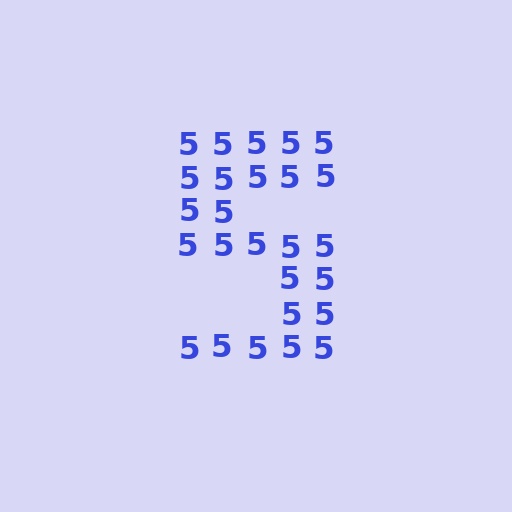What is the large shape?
The large shape is the digit 5.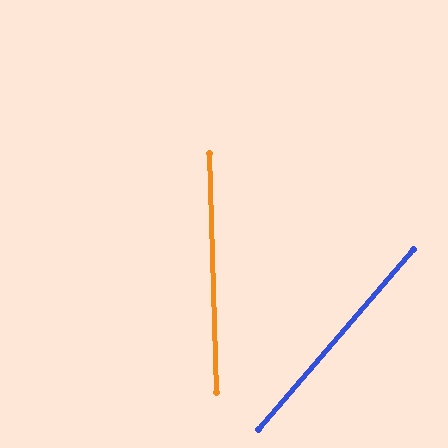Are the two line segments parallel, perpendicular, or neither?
Neither parallel nor perpendicular — they differ by about 42°.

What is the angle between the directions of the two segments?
Approximately 42 degrees.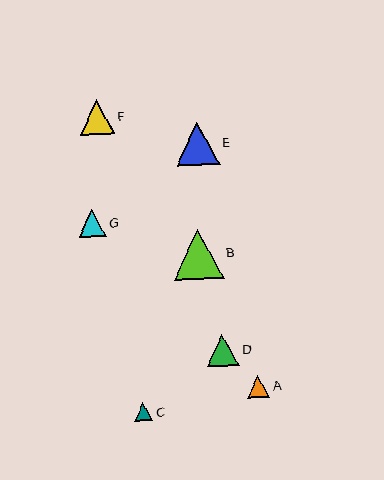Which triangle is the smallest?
Triangle C is the smallest with a size of approximately 18 pixels.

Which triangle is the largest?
Triangle B is the largest with a size of approximately 49 pixels.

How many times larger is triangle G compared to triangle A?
Triangle G is approximately 1.2 times the size of triangle A.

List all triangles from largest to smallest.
From largest to smallest: B, E, F, D, G, A, C.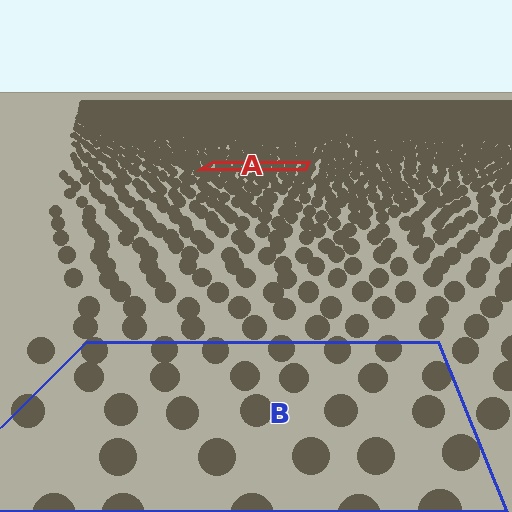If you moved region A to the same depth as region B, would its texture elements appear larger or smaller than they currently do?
They would appear larger. At a closer depth, the same texture elements are projected at a bigger on-screen size.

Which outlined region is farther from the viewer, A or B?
Region A is farther from the viewer — the texture elements inside it appear smaller and more densely packed.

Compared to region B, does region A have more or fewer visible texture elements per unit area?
Region A has more texture elements per unit area — they are packed more densely because it is farther away.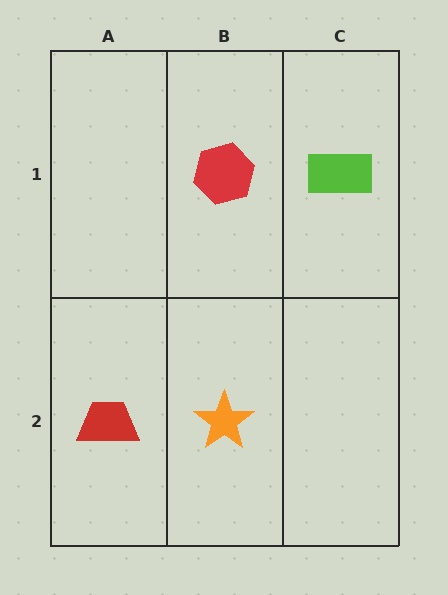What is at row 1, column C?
A lime rectangle.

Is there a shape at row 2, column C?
No, that cell is empty.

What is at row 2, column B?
An orange star.